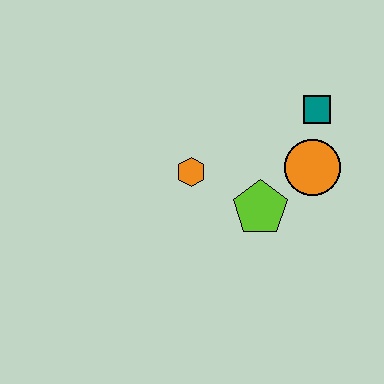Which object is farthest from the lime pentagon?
The teal square is farthest from the lime pentagon.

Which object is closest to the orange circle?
The teal square is closest to the orange circle.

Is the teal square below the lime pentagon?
No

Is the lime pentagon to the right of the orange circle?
No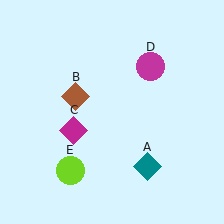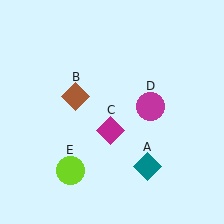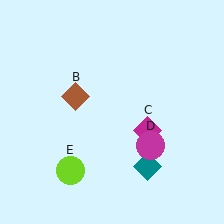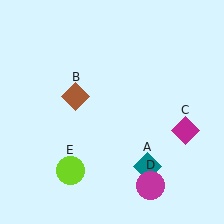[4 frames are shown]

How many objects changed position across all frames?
2 objects changed position: magenta diamond (object C), magenta circle (object D).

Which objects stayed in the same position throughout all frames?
Teal diamond (object A) and brown diamond (object B) and lime circle (object E) remained stationary.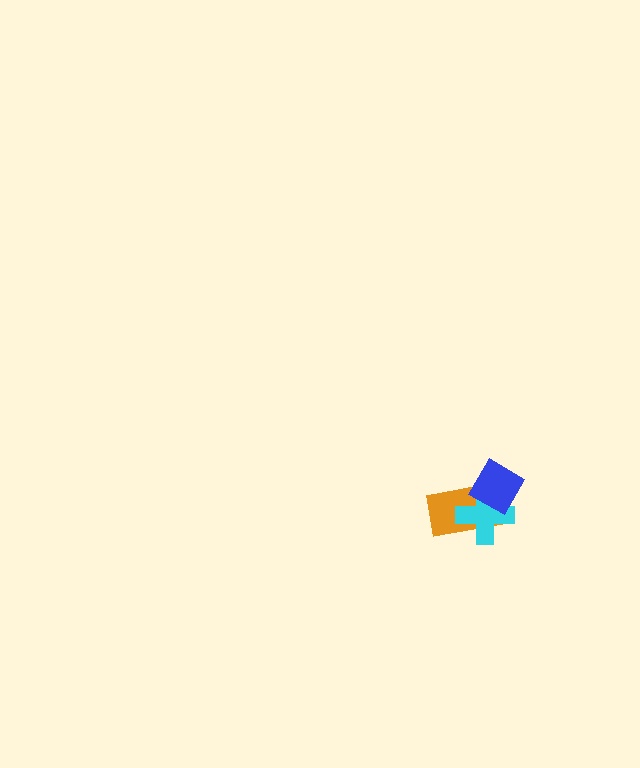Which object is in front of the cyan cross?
The blue diamond is in front of the cyan cross.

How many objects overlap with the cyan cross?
2 objects overlap with the cyan cross.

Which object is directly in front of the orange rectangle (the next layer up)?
The cyan cross is directly in front of the orange rectangle.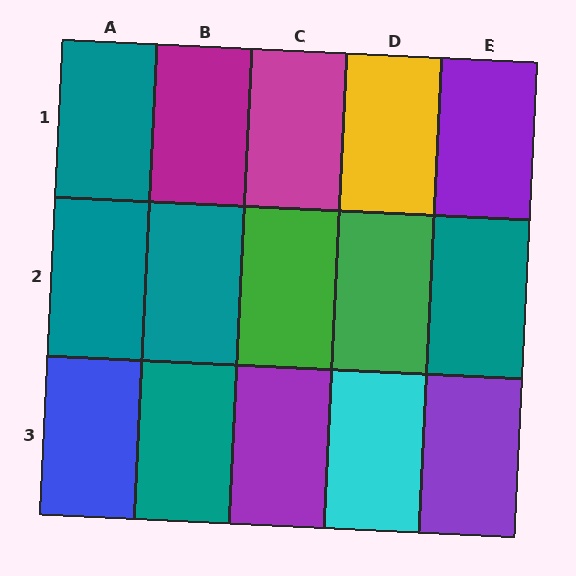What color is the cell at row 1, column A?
Teal.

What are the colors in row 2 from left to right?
Teal, teal, green, green, teal.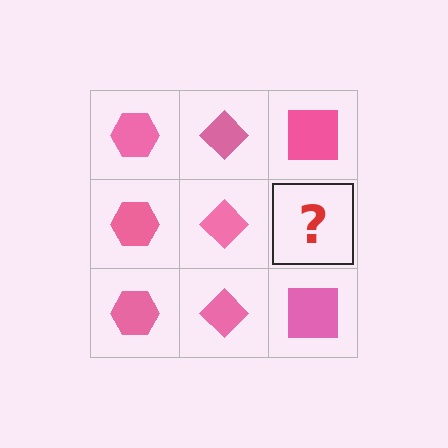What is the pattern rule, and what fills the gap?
The rule is that each column has a consistent shape. The gap should be filled with a pink square.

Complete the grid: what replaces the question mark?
The question mark should be replaced with a pink square.